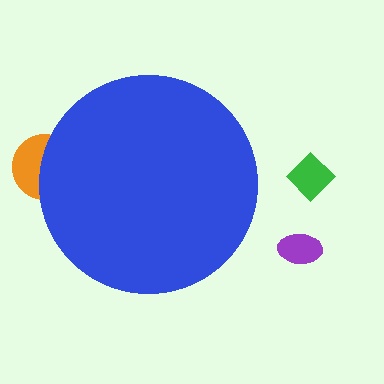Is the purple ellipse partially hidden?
No, the purple ellipse is fully visible.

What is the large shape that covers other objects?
A blue circle.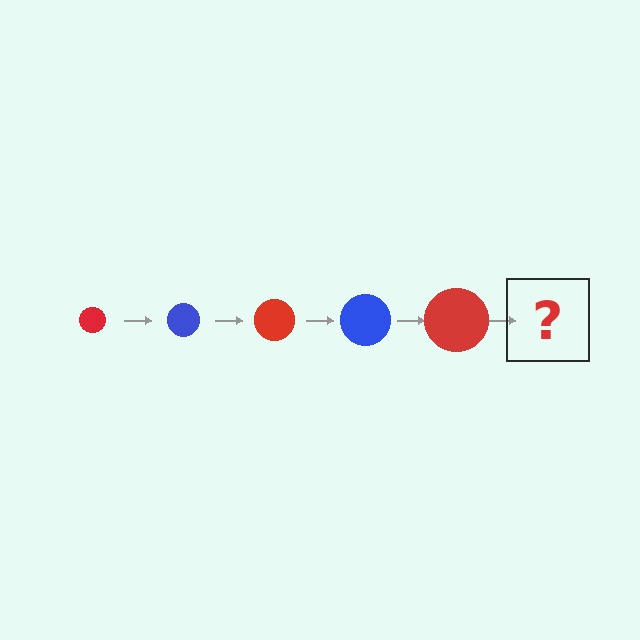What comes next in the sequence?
The next element should be a blue circle, larger than the previous one.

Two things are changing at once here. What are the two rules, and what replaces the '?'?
The two rules are that the circle grows larger each step and the color cycles through red and blue. The '?' should be a blue circle, larger than the previous one.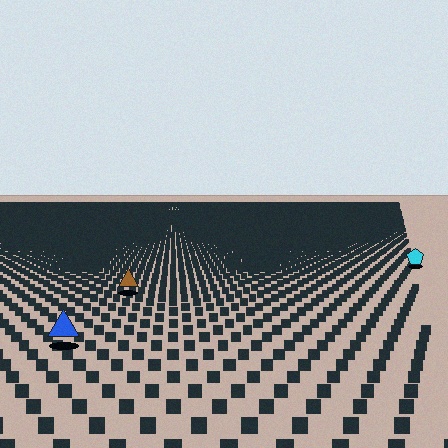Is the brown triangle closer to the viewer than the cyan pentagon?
Yes. The brown triangle is closer — you can tell from the texture gradient: the ground texture is coarser near it.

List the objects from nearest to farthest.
From nearest to farthest: the blue triangle, the brown triangle, the cyan pentagon.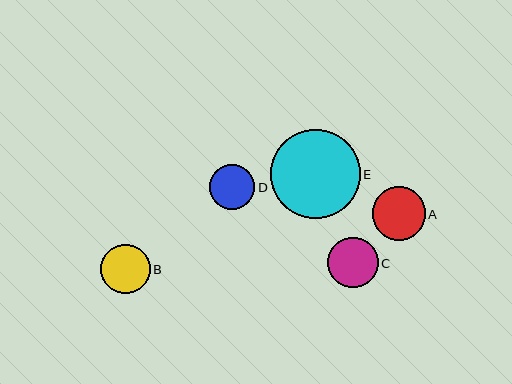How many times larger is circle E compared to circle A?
Circle E is approximately 1.7 times the size of circle A.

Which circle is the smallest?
Circle D is the smallest with a size of approximately 45 pixels.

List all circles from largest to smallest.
From largest to smallest: E, A, C, B, D.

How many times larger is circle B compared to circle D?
Circle B is approximately 1.1 times the size of circle D.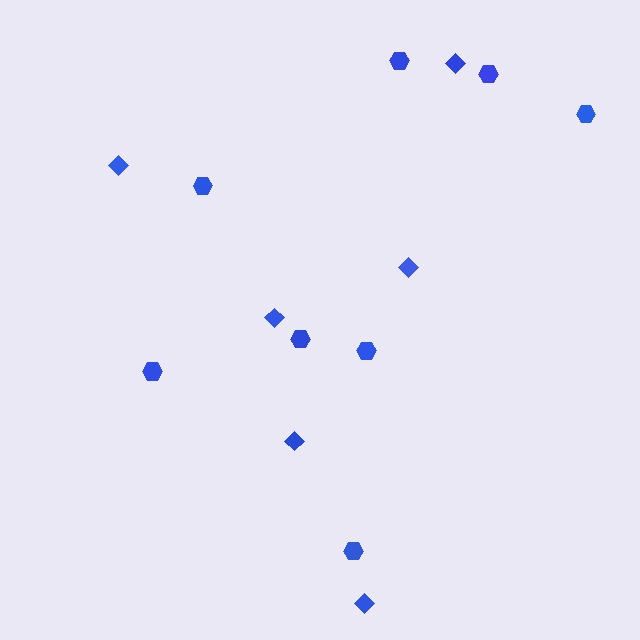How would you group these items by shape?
There are 2 groups: one group of diamonds (6) and one group of hexagons (8).